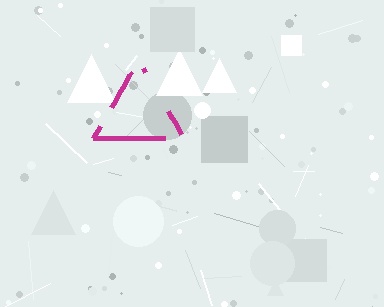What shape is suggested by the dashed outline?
The dashed outline suggests a triangle.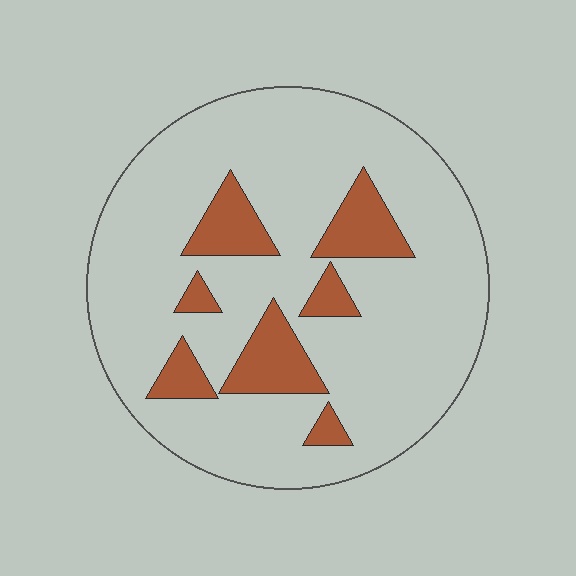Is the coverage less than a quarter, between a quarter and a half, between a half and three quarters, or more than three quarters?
Less than a quarter.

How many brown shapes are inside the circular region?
7.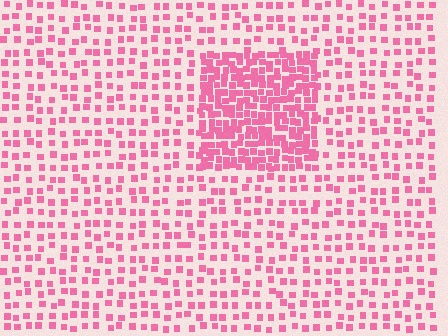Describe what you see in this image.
The image contains small pink elements arranged at two different densities. A rectangle-shaped region is visible where the elements are more densely packed than the surrounding area.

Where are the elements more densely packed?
The elements are more densely packed inside the rectangle boundary.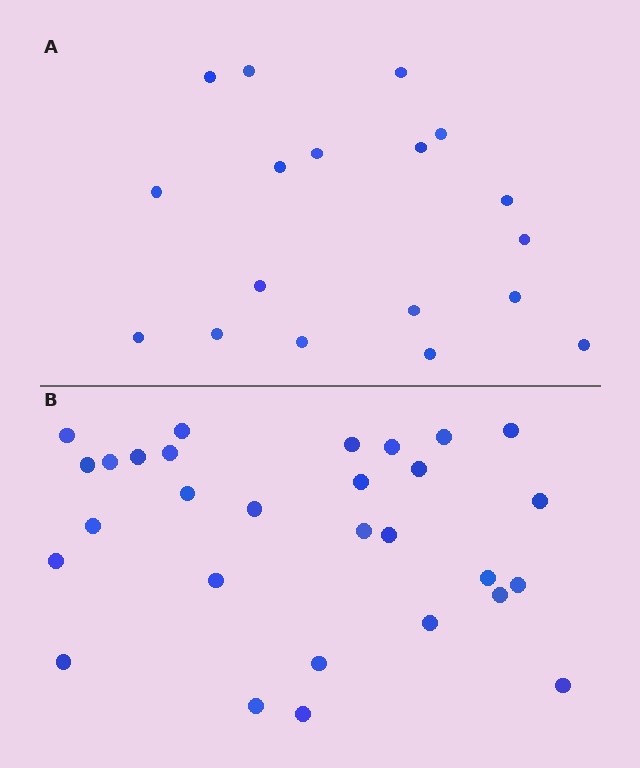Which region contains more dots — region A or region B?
Region B (the bottom region) has more dots.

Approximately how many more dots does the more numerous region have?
Region B has roughly 12 or so more dots than region A.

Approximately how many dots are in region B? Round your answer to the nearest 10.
About 30 dots. (The exact count is 29, which rounds to 30.)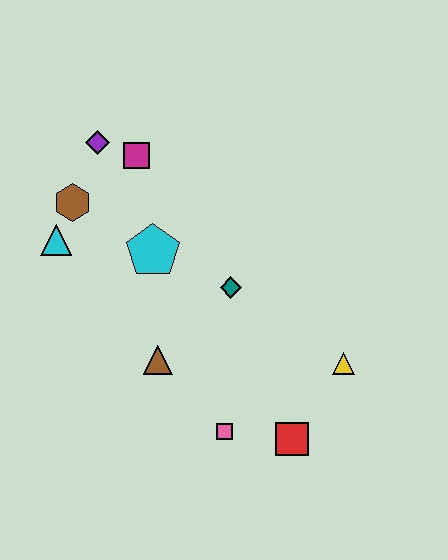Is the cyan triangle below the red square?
No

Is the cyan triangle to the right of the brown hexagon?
No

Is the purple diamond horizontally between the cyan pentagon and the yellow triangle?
No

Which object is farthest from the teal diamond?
The purple diamond is farthest from the teal diamond.